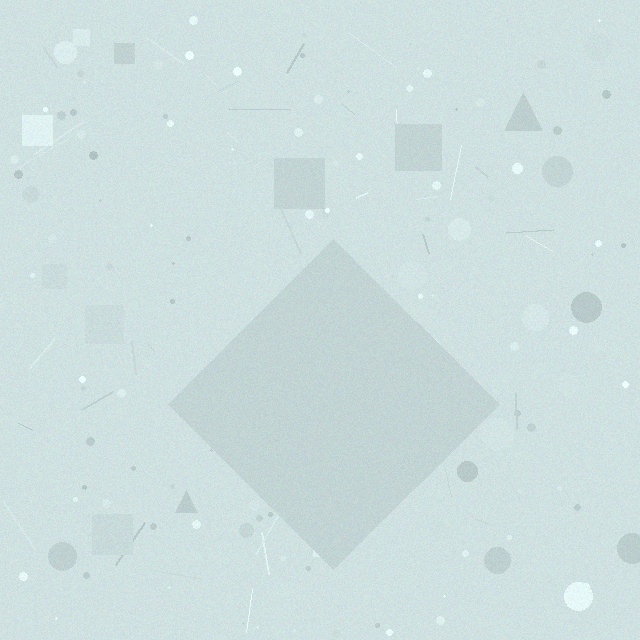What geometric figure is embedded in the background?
A diamond is embedded in the background.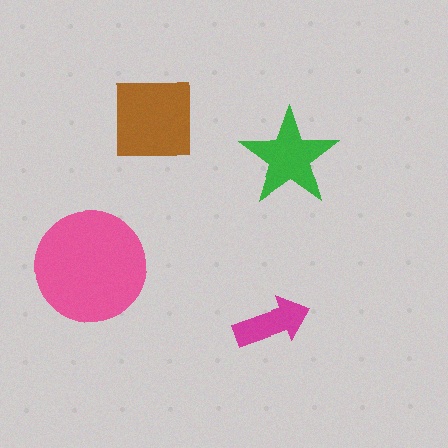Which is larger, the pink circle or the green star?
The pink circle.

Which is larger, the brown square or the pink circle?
The pink circle.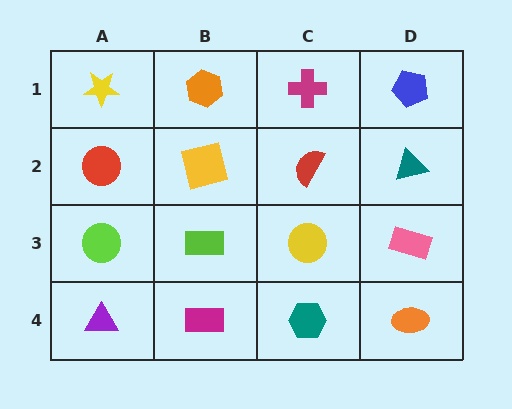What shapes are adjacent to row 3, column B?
A yellow square (row 2, column B), a magenta rectangle (row 4, column B), a lime circle (row 3, column A), a yellow circle (row 3, column C).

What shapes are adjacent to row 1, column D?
A teal triangle (row 2, column D), a magenta cross (row 1, column C).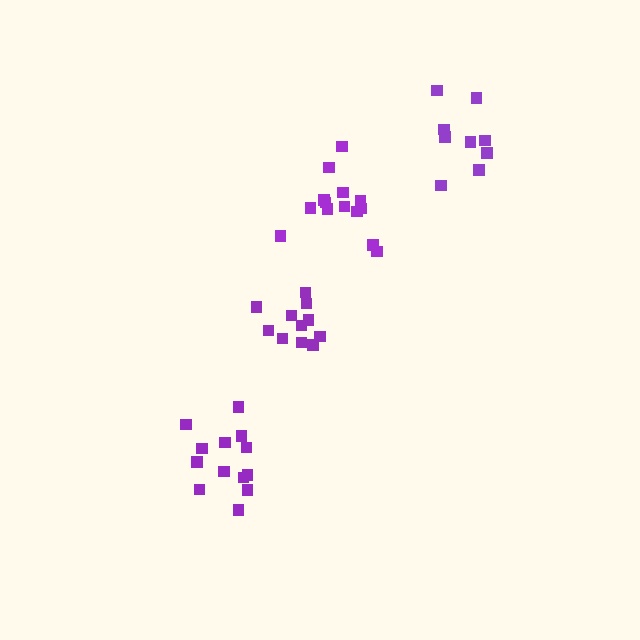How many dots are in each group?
Group 1: 14 dots, Group 2: 11 dots, Group 3: 9 dots, Group 4: 13 dots (47 total).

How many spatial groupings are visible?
There are 4 spatial groupings.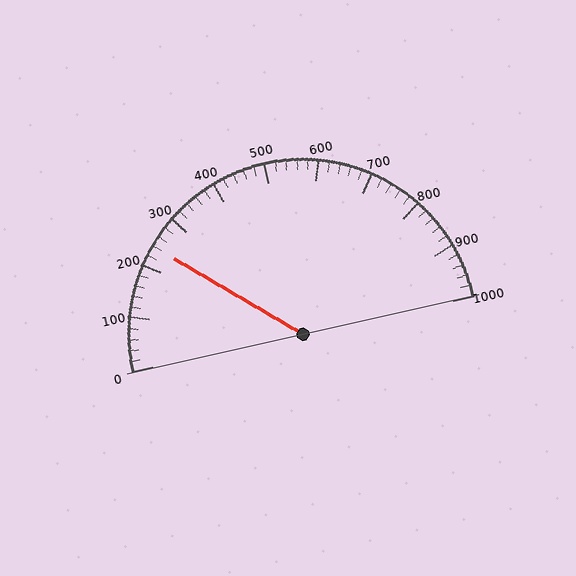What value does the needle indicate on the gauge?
The needle indicates approximately 240.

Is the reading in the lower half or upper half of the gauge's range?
The reading is in the lower half of the range (0 to 1000).